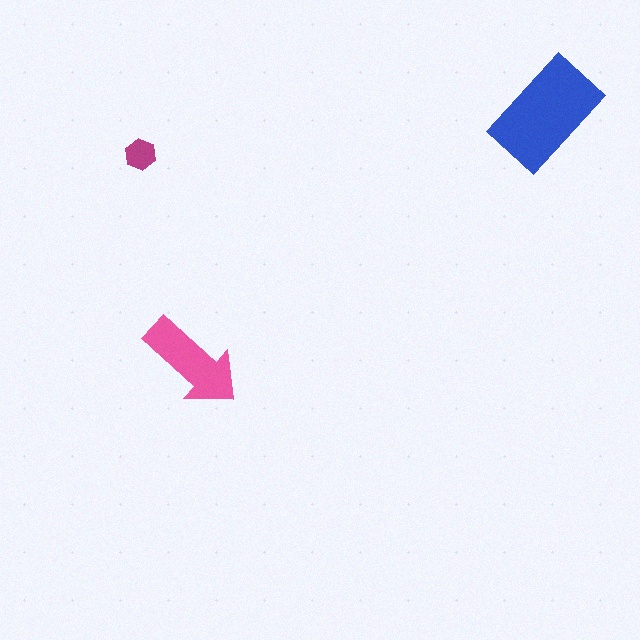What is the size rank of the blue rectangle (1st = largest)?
1st.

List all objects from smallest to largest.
The magenta hexagon, the pink arrow, the blue rectangle.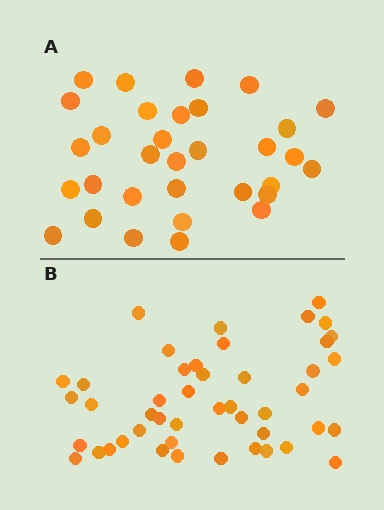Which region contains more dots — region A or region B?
Region B (the bottom region) has more dots.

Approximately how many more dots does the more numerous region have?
Region B has approximately 15 more dots than region A.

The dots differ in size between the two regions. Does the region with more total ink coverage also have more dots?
No. Region A has more total ink coverage because its dots are larger, but region B actually contains more individual dots. Total area can be misleading — the number of items is what matters here.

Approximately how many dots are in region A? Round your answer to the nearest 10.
About 30 dots. (The exact count is 32, which rounds to 30.)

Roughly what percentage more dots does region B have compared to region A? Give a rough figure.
About 45% more.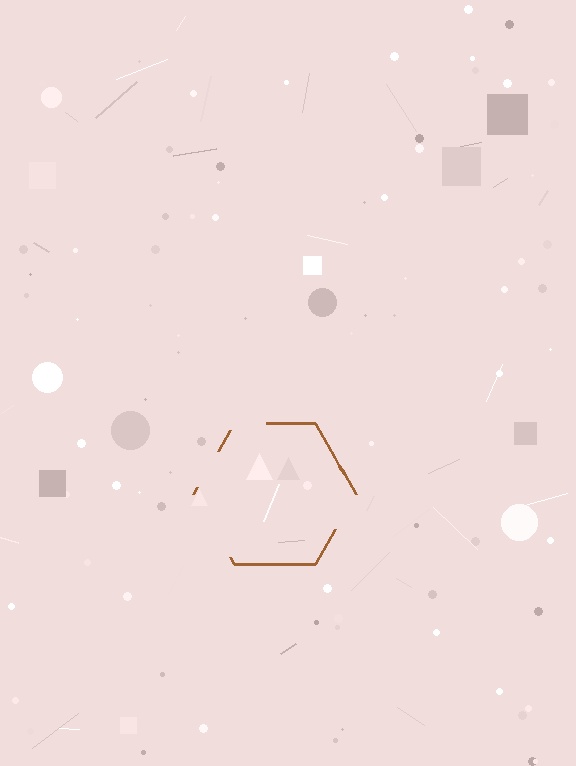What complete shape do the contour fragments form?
The contour fragments form a hexagon.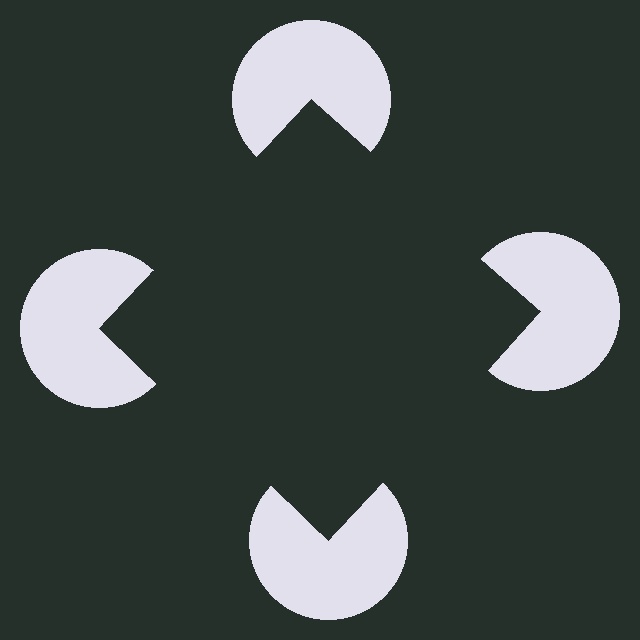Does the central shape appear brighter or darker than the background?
It typically appears slightly darker than the background, even though no actual brightness change is drawn.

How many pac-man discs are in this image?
There are 4 — one at each vertex of the illusory square.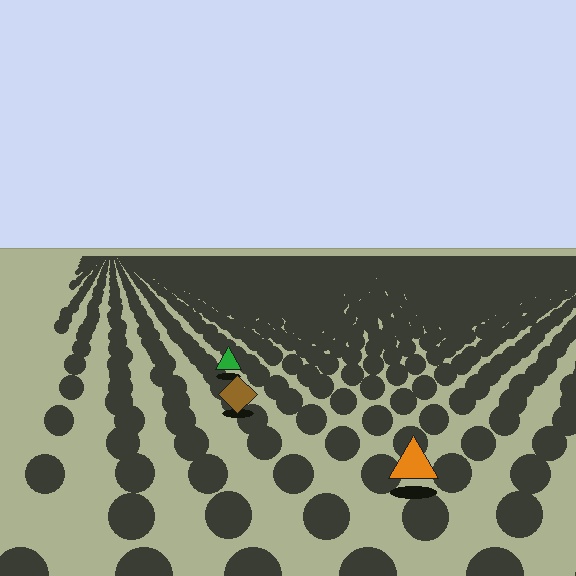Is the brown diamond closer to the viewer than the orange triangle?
No. The orange triangle is closer — you can tell from the texture gradient: the ground texture is coarser near it.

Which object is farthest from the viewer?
The green triangle is farthest from the viewer. It appears smaller and the ground texture around it is denser.